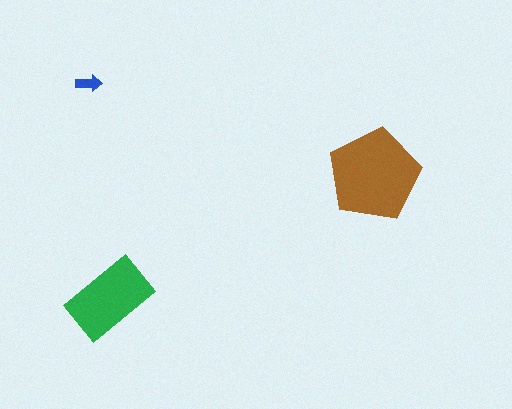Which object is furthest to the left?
The blue arrow is leftmost.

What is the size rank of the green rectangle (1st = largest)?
2nd.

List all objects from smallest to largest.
The blue arrow, the green rectangle, the brown pentagon.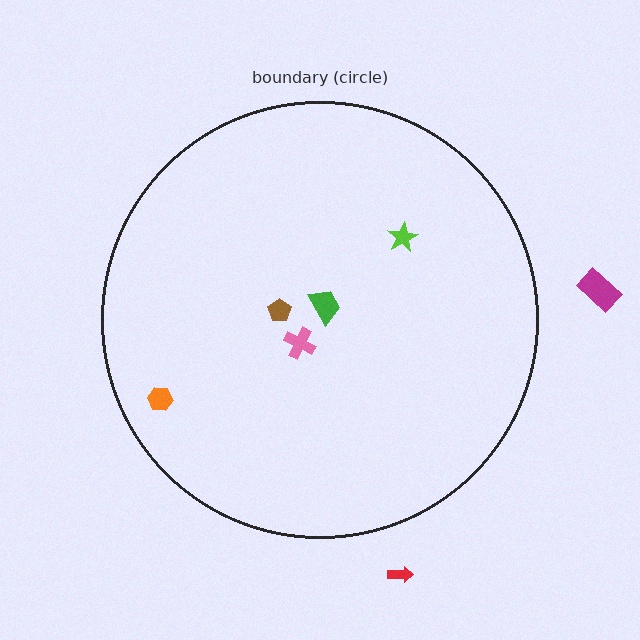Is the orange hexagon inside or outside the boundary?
Inside.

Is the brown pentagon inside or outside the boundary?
Inside.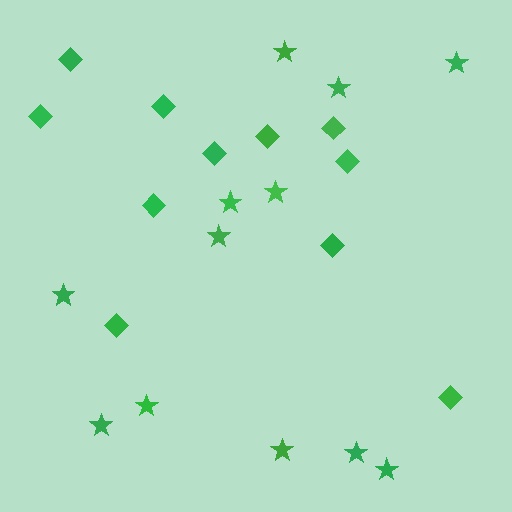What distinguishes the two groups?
There are 2 groups: one group of diamonds (11) and one group of stars (12).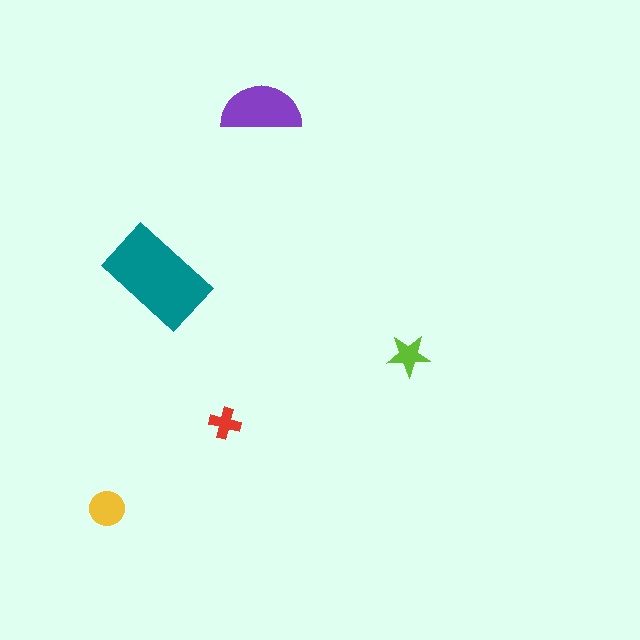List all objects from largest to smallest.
The teal rectangle, the purple semicircle, the yellow circle, the lime star, the red cross.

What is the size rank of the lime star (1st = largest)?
4th.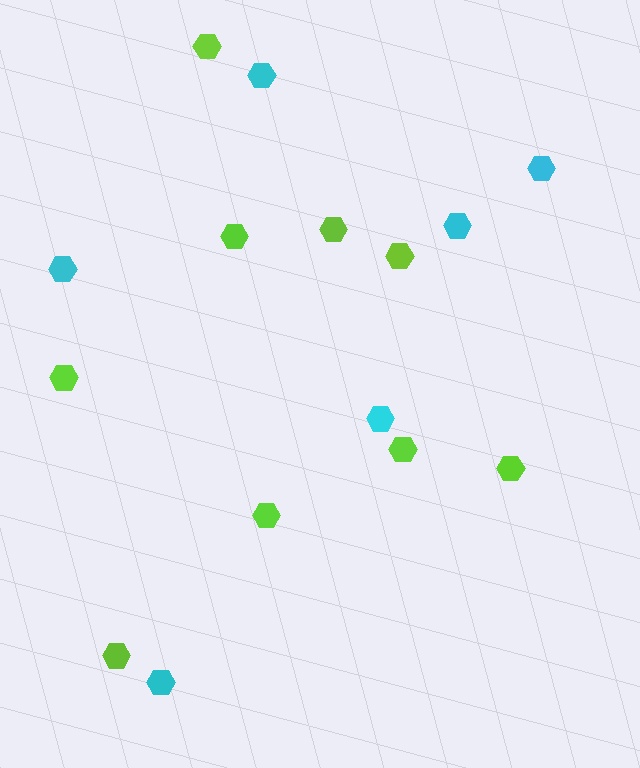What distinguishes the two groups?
There are 2 groups: one group of lime hexagons (9) and one group of cyan hexagons (6).